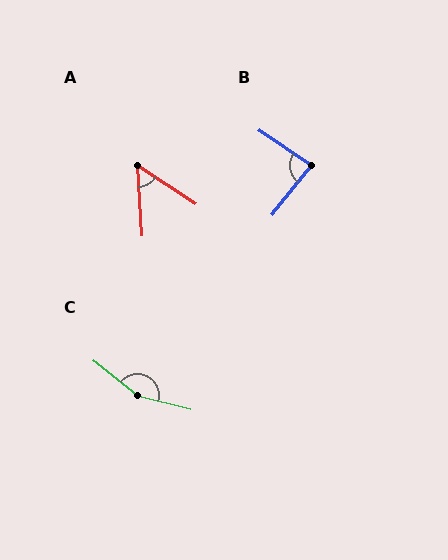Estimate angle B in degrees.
Approximately 85 degrees.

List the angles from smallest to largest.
A (53°), B (85°), C (155°).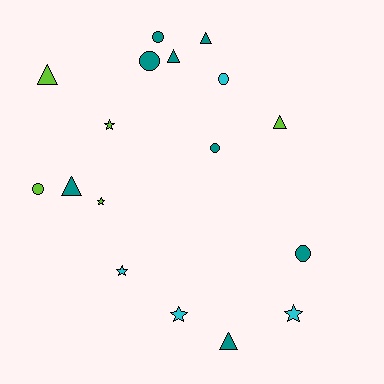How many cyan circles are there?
There is 1 cyan circle.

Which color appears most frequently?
Teal, with 8 objects.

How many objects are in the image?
There are 17 objects.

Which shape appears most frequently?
Triangle, with 6 objects.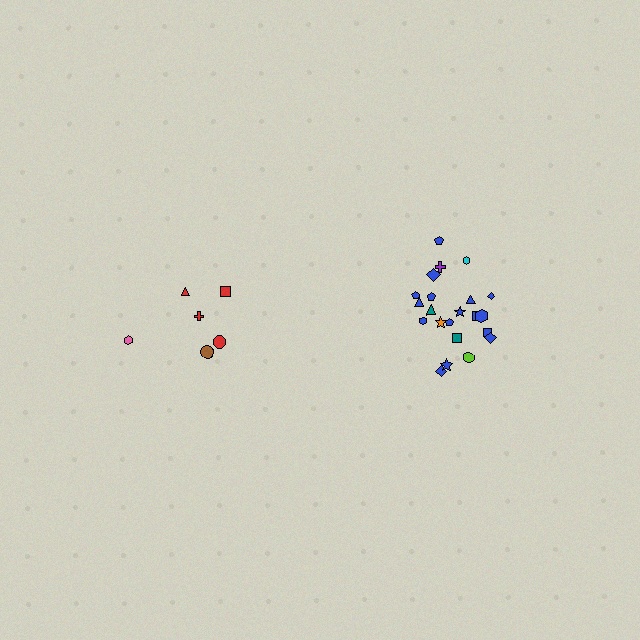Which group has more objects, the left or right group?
The right group.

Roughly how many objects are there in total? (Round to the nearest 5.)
Roughly 30 objects in total.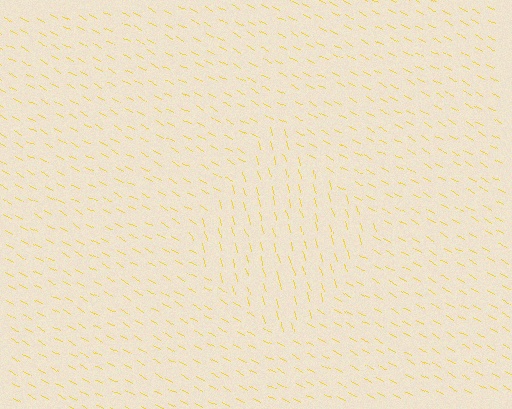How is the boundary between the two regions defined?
The boundary is defined purely by a change in line orientation (approximately 45 degrees difference). All lines are the same color and thickness.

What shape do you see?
I see a diamond.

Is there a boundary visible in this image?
Yes, there is a texture boundary formed by a change in line orientation.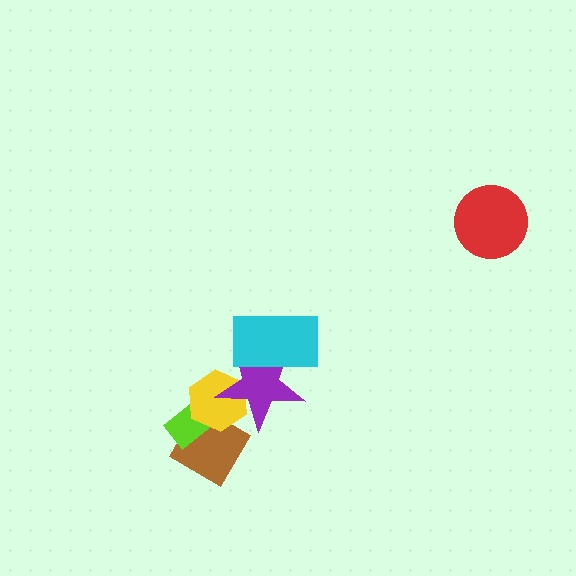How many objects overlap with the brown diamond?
2 objects overlap with the brown diamond.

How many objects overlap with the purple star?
2 objects overlap with the purple star.